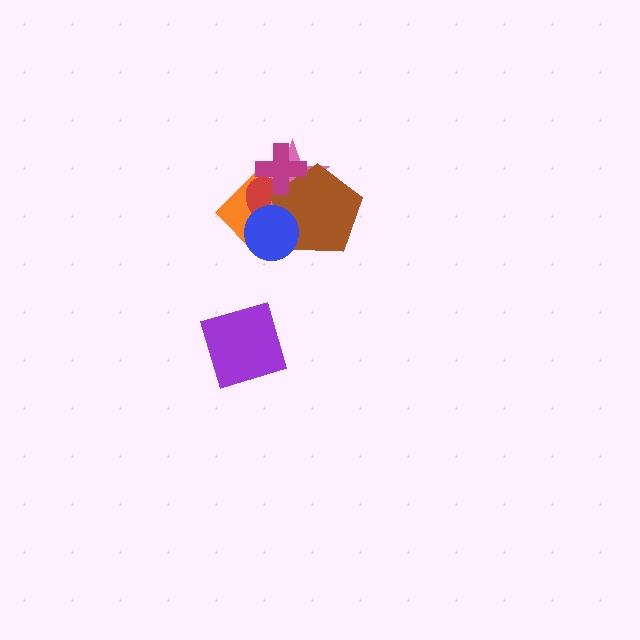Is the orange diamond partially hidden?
Yes, it is partially covered by another shape.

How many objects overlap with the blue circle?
4 objects overlap with the blue circle.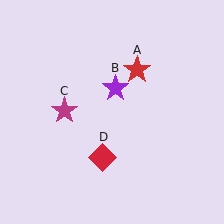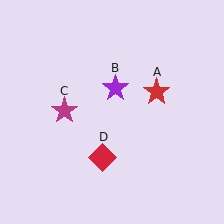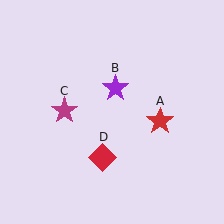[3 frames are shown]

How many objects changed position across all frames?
1 object changed position: red star (object A).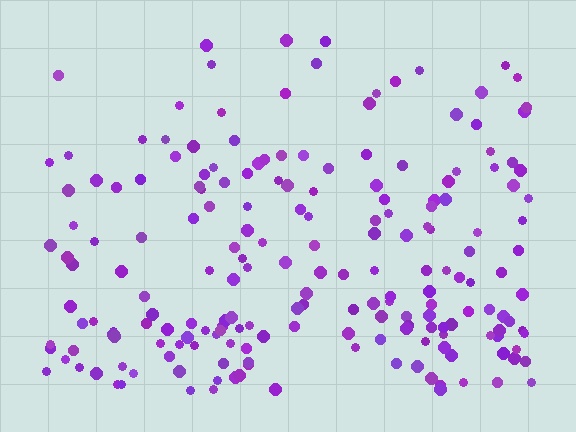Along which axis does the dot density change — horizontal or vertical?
Vertical.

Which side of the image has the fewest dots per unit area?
The top.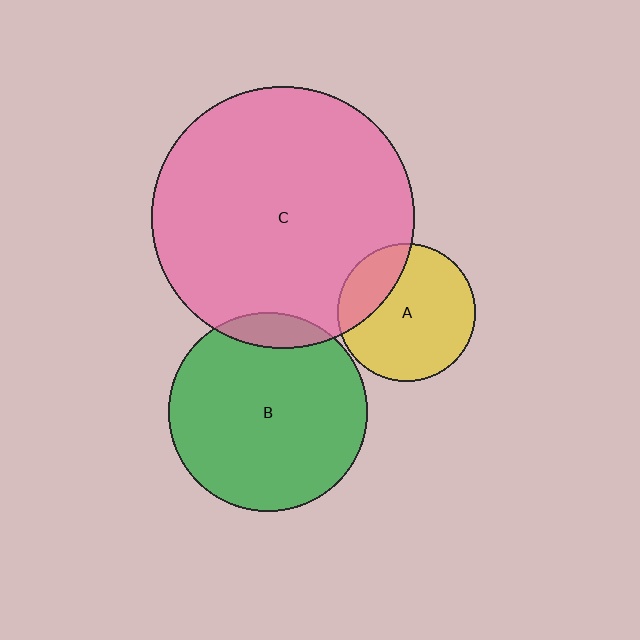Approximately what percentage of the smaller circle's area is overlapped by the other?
Approximately 10%.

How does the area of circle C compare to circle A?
Approximately 3.6 times.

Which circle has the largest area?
Circle C (pink).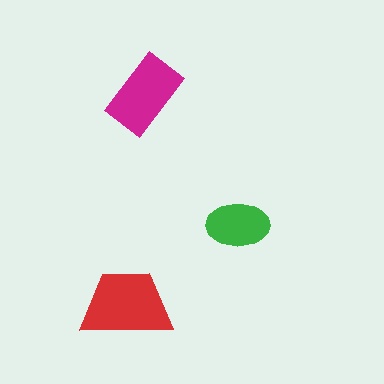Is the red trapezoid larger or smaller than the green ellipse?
Larger.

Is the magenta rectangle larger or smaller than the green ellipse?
Larger.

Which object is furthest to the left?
The red trapezoid is leftmost.